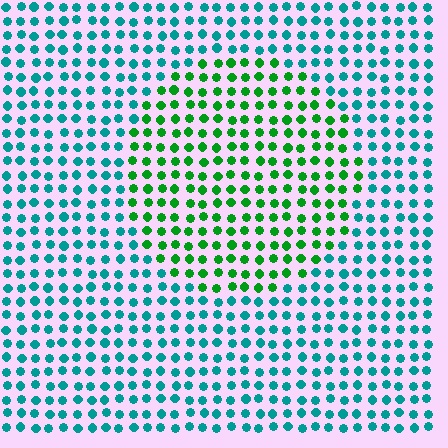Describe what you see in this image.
The image is filled with small teal elements in a uniform arrangement. A circle-shaped region is visible where the elements are tinted to a slightly different hue, forming a subtle color boundary.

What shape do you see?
I see a circle.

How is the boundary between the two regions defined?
The boundary is defined purely by a slight shift in hue (about 49 degrees). Spacing, size, and orientation are identical on both sides.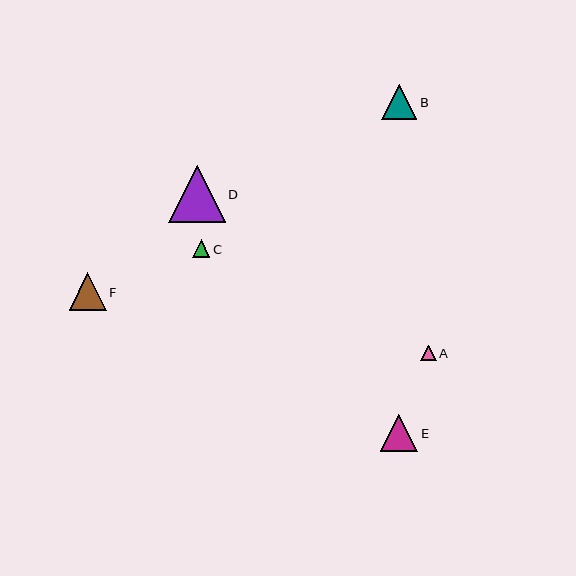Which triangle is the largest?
Triangle D is the largest with a size of approximately 56 pixels.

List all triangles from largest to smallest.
From largest to smallest: D, E, F, B, C, A.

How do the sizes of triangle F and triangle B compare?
Triangle F and triangle B are approximately the same size.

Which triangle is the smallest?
Triangle A is the smallest with a size of approximately 15 pixels.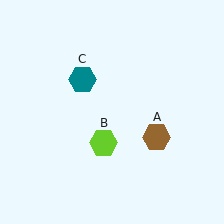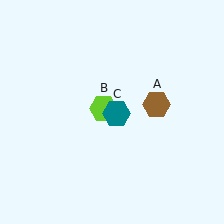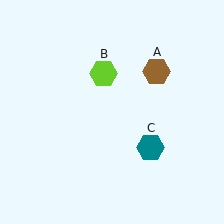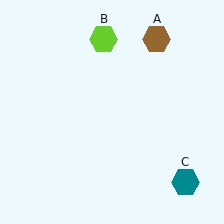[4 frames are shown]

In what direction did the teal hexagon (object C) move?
The teal hexagon (object C) moved down and to the right.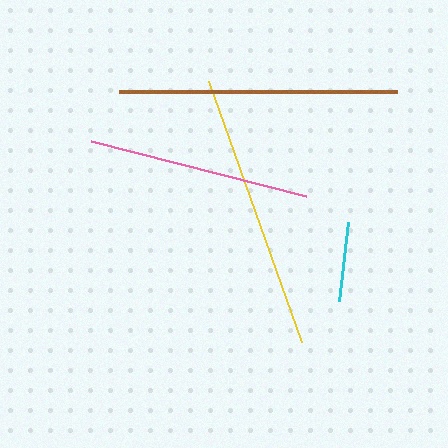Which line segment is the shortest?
The cyan line is the shortest at approximately 79 pixels.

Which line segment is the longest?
The brown line is the longest at approximately 278 pixels.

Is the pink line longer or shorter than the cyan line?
The pink line is longer than the cyan line.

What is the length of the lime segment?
The lime segment is approximately 126 pixels long.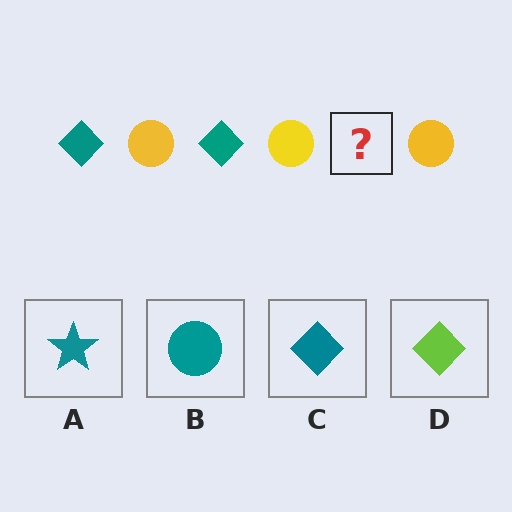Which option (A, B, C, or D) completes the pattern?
C.